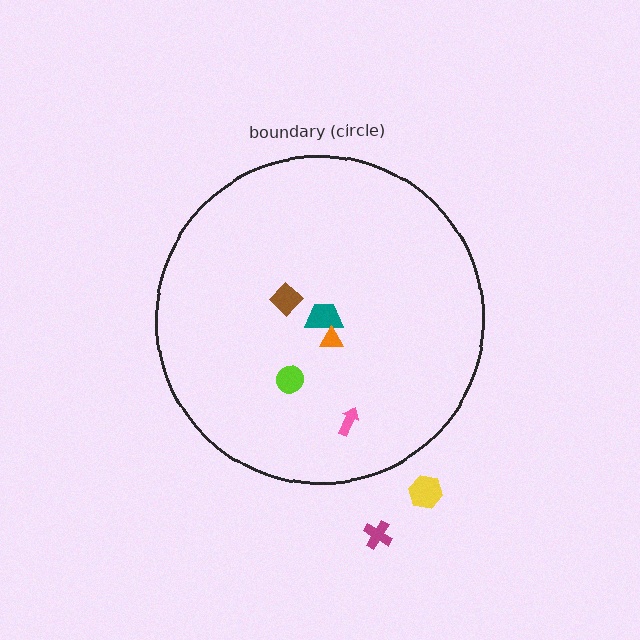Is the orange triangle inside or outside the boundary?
Inside.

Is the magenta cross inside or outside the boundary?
Outside.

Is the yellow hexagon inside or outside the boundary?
Outside.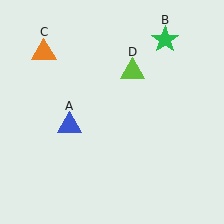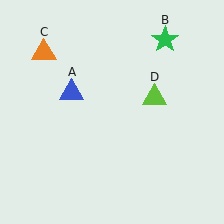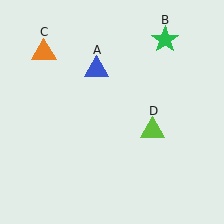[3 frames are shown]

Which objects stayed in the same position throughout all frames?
Green star (object B) and orange triangle (object C) remained stationary.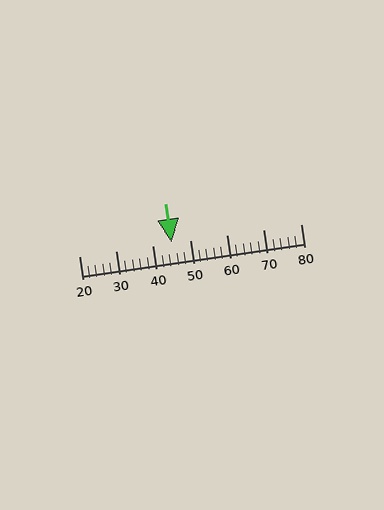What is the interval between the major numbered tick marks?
The major tick marks are spaced 10 units apart.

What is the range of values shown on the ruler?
The ruler shows values from 20 to 80.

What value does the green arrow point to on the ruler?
The green arrow points to approximately 45.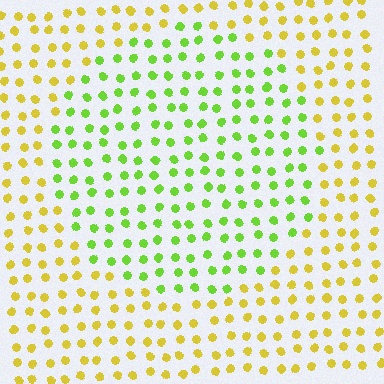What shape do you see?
I see a circle.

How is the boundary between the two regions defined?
The boundary is defined purely by a slight shift in hue (about 46 degrees). Spacing, size, and orientation are identical on both sides.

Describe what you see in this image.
The image is filled with small yellow elements in a uniform arrangement. A circle-shaped region is visible where the elements are tinted to a slightly different hue, forming a subtle color boundary.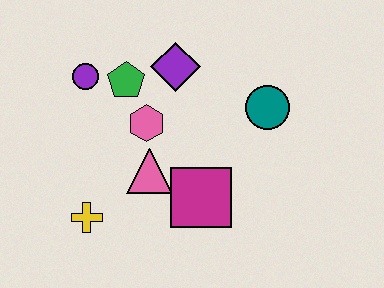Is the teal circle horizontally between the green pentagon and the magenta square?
No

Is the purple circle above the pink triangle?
Yes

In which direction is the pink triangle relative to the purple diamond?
The pink triangle is below the purple diamond.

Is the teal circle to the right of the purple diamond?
Yes